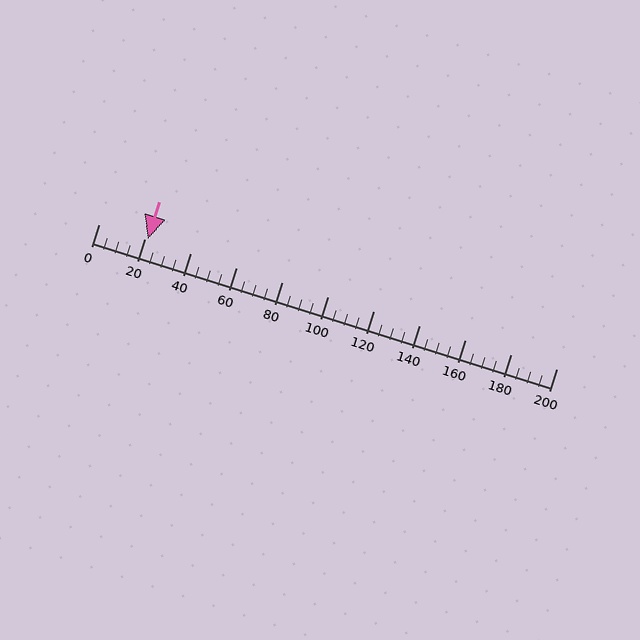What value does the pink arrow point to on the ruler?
The pink arrow points to approximately 21.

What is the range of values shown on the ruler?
The ruler shows values from 0 to 200.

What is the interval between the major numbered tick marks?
The major tick marks are spaced 20 units apart.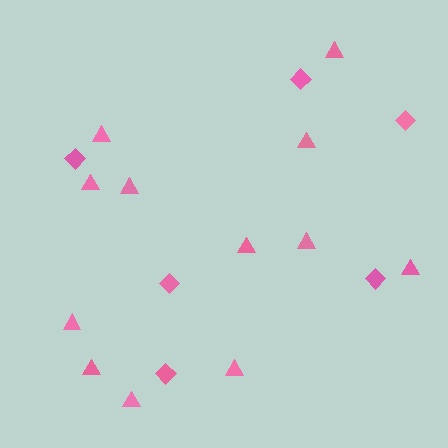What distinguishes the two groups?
There are 2 groups: one group of triangles (12) and one group of diamonds (6).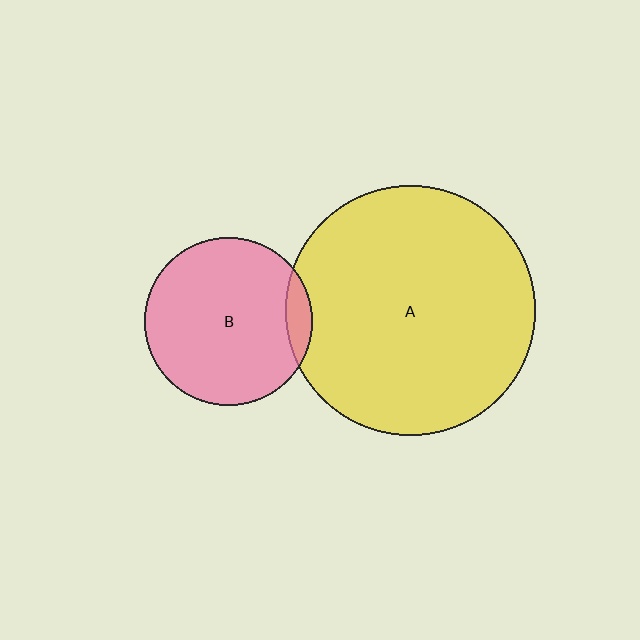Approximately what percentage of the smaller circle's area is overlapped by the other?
Approximately 10%.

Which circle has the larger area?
Circle A (yellow).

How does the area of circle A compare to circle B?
Approximately 2.2 times.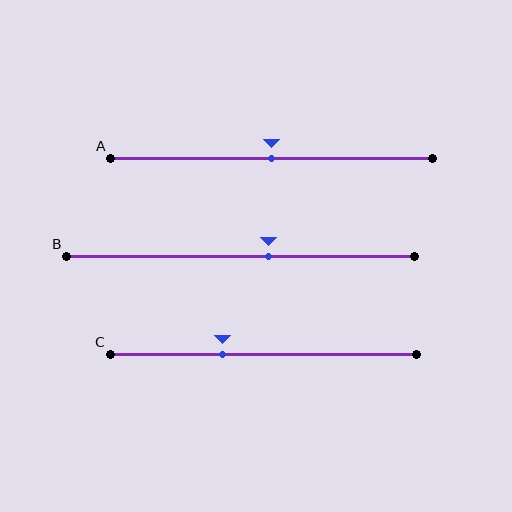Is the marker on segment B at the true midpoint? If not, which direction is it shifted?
No, the marker on segment B is shifted to the right by about 8% of the segment length.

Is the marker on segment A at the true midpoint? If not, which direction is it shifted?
Yes, the marker on segment A is at the true midpoint.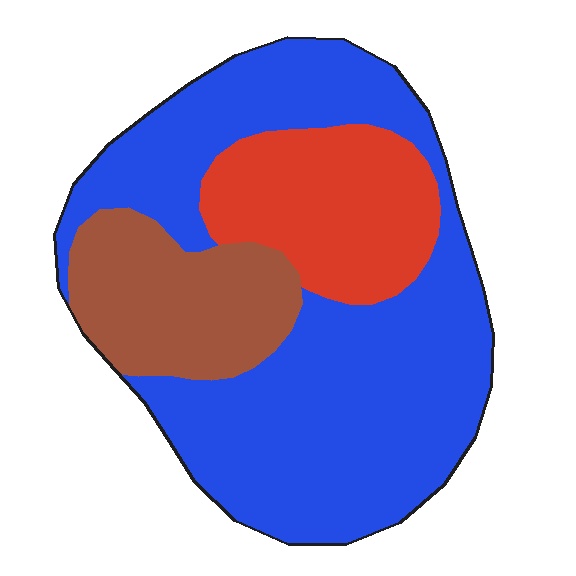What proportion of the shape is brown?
Brown takes up about one fifth (1/5) of the shape.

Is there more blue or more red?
Blue.